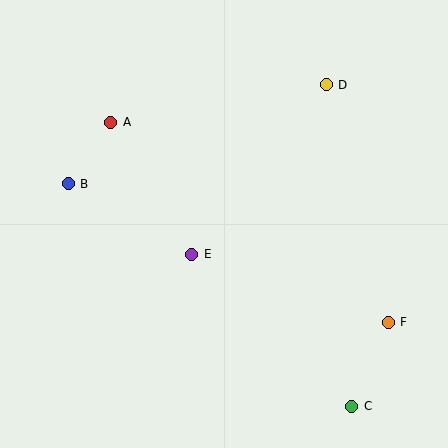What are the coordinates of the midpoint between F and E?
The midpoint between F and E is at (290, 288).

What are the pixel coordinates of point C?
Point C is at (352, 406).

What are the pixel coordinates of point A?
Point A is at (111, 122).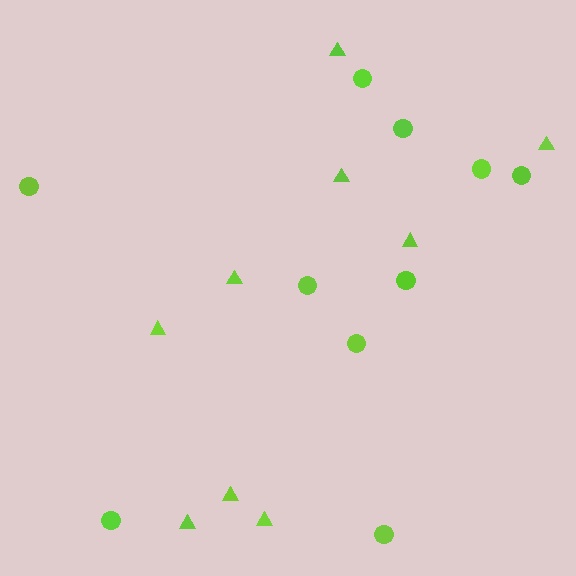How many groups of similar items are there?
There are 2 groups: one group of circles (10) and one group of triangles (9).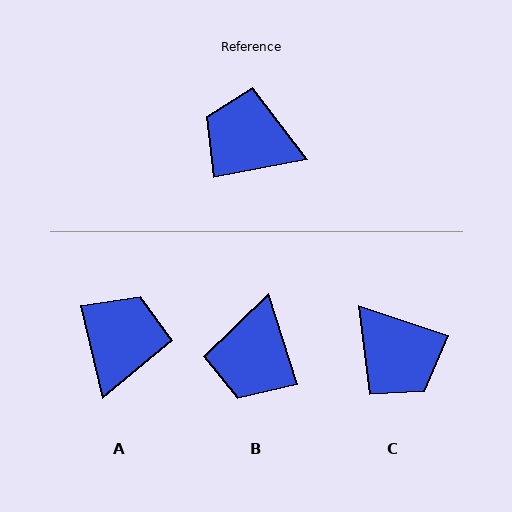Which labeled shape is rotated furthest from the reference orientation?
C, about 151 degrees away.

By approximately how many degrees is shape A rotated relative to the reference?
Approximately 87 degrees clockwise.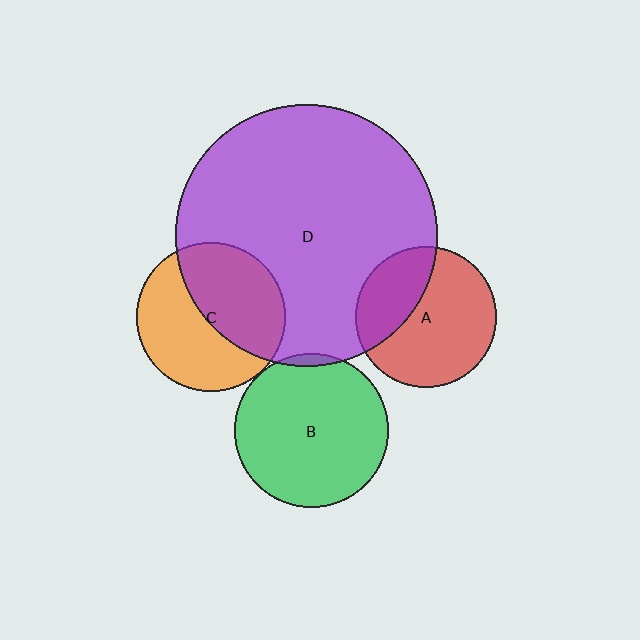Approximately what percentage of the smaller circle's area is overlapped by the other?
Approximately 50%.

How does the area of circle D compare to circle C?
Approximately 3.1 times.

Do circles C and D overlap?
Yes.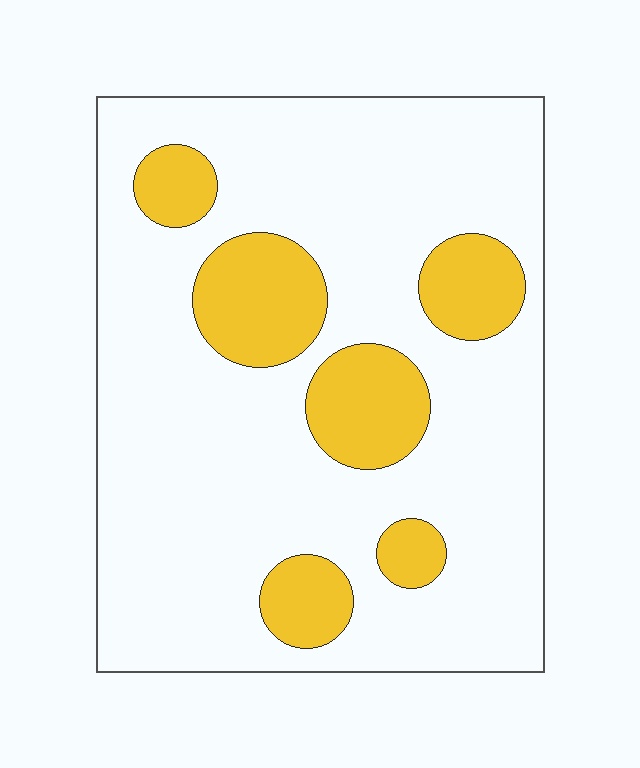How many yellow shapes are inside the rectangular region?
6.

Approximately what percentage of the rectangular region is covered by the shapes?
Approximately 20%.